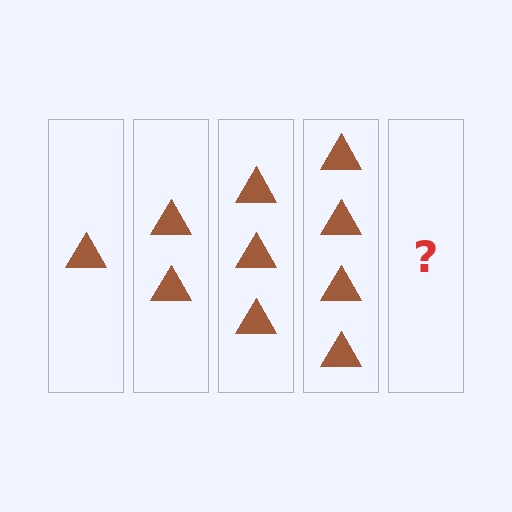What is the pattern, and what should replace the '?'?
The pattern is that each step adds one more triangle. The '?' should be 5 triangles.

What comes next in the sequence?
The next element should be 5 triangles.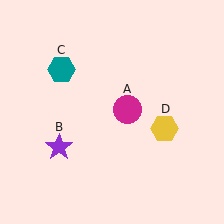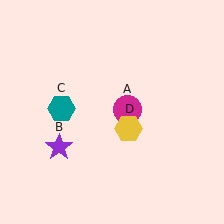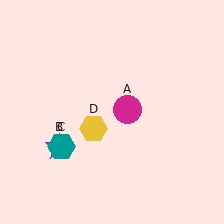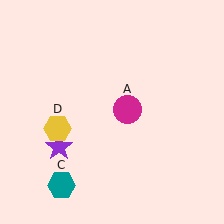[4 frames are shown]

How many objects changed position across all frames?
2 objects changed position: teal hexagon (object C), yellow hexagon (object D).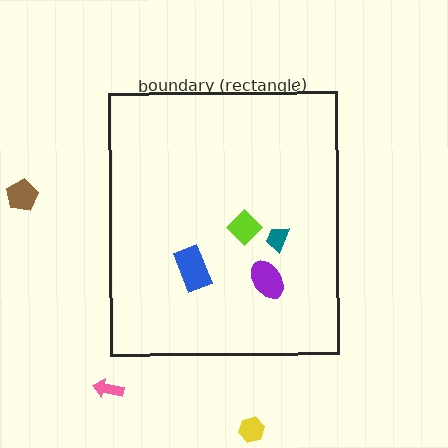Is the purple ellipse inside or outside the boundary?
Inside.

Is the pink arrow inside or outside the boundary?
Outside.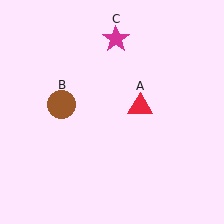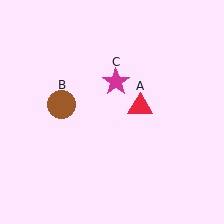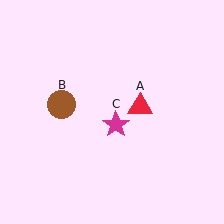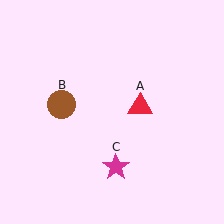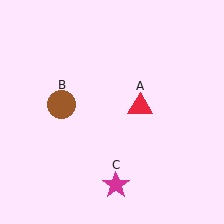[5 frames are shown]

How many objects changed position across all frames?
1 object changed position: magenta star (object C).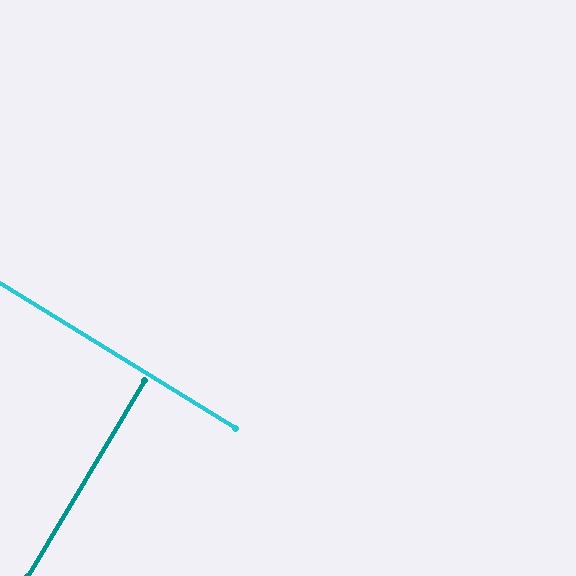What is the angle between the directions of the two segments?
Approximately 89 degrees.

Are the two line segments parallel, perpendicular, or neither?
Perpendicular — they meet at approximately 89°.